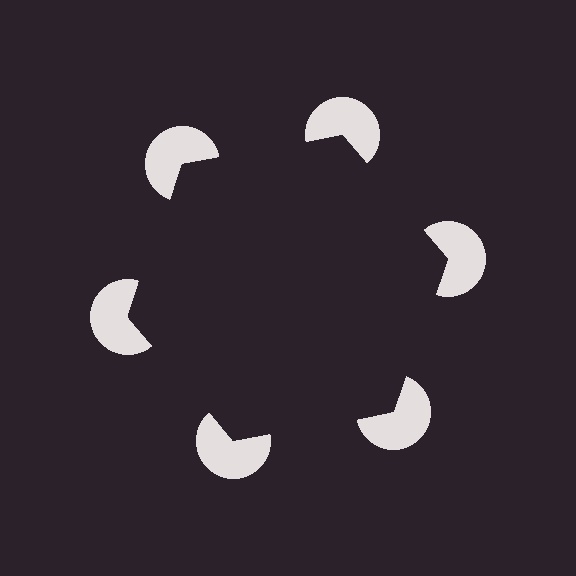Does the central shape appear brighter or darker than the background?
It typically appears slightly darker than the background, even though no actual brightness change is drawn.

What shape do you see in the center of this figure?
An illusory hexagon — its edges are inferred from the aligned wedge cuts in the pac-man discs, not physically drawn.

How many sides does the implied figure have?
6 sides.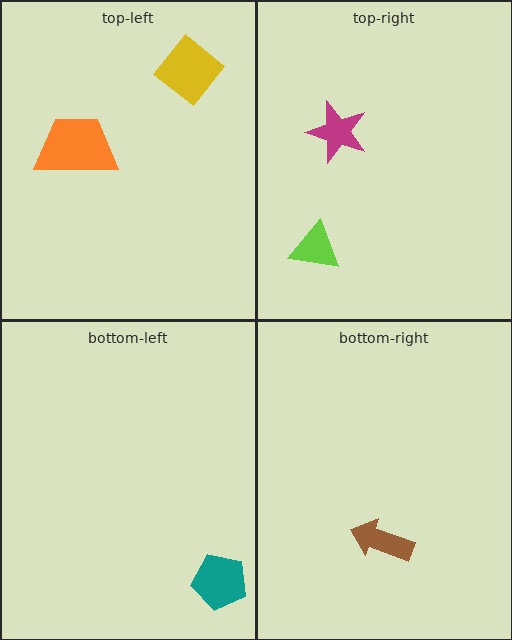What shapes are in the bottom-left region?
The teal pentagon.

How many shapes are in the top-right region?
2.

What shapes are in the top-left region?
The orange trapezoid, the yellow diamond.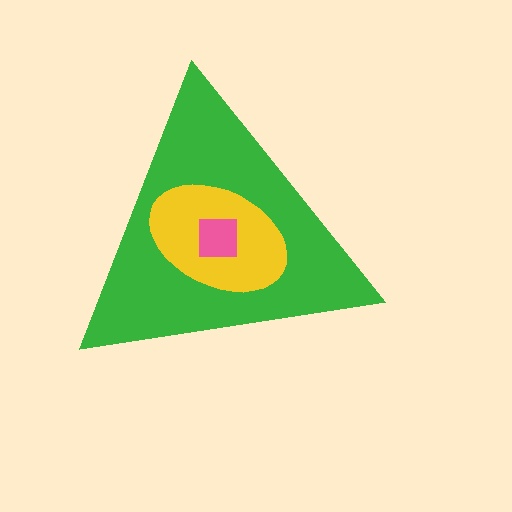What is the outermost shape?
The green triangle.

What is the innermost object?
The pink square.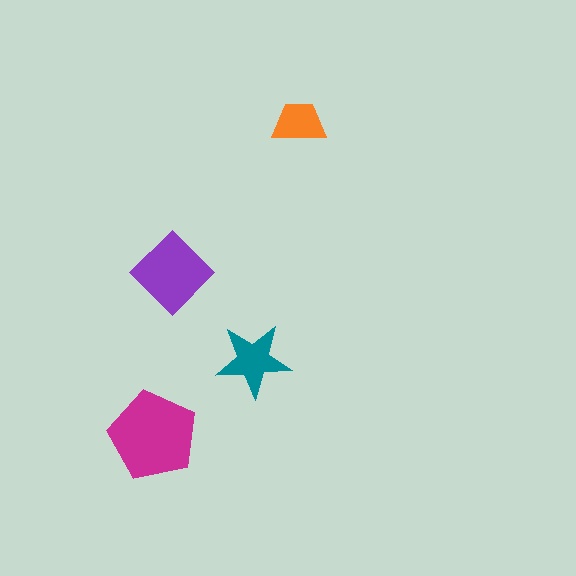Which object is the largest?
The magenta pentagon.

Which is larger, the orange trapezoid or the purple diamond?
The purple diamond.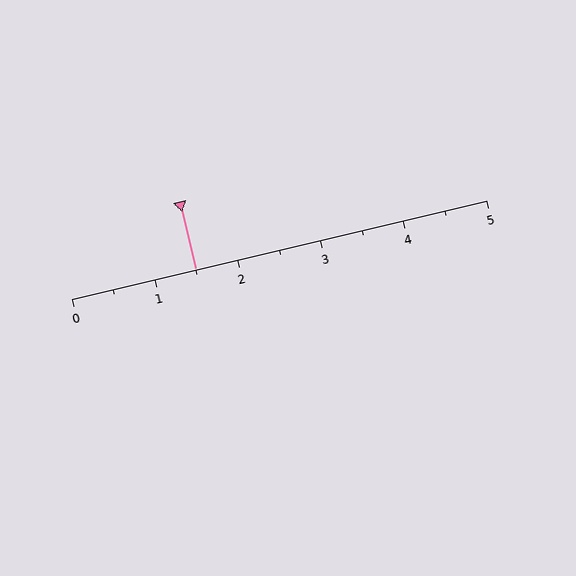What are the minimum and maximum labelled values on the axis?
The axis runs from 0 to 5.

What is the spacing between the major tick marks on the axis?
The major ticks are spaced 1 apart.